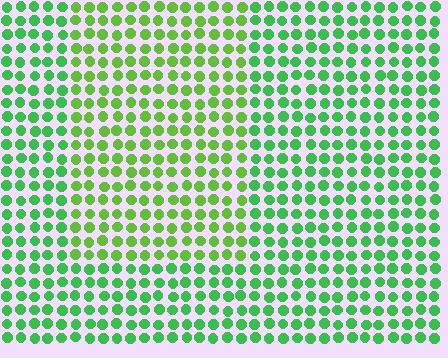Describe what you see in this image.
The image is filled with small green elements in a uniform arrangement. A rectangle-shaped region is visible where the elements are tinted to a slightly different hue, forming a subtle color boundary.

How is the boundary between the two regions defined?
The boundary is defined purely by a slight shift in hue (about 27 degrees). Spacing, size, and orientation are identical on both sides.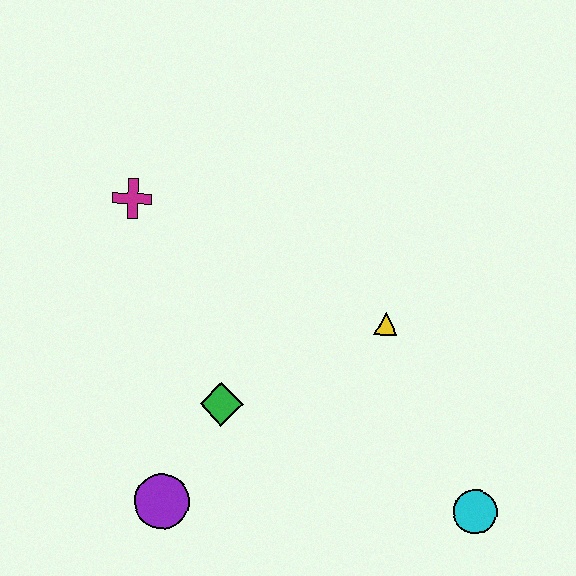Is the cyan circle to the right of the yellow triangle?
Yes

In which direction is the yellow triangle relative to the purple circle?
The yellow triangle is to the right of the purple circle.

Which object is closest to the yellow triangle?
The green diamond is closest to the yellow triangle.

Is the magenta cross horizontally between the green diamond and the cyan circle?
No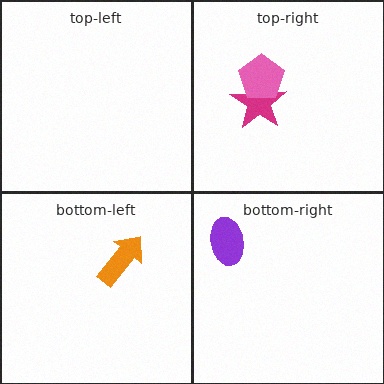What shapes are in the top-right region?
The magenta star, the pink pentagon.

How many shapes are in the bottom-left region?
1.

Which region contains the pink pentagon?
The top-right region.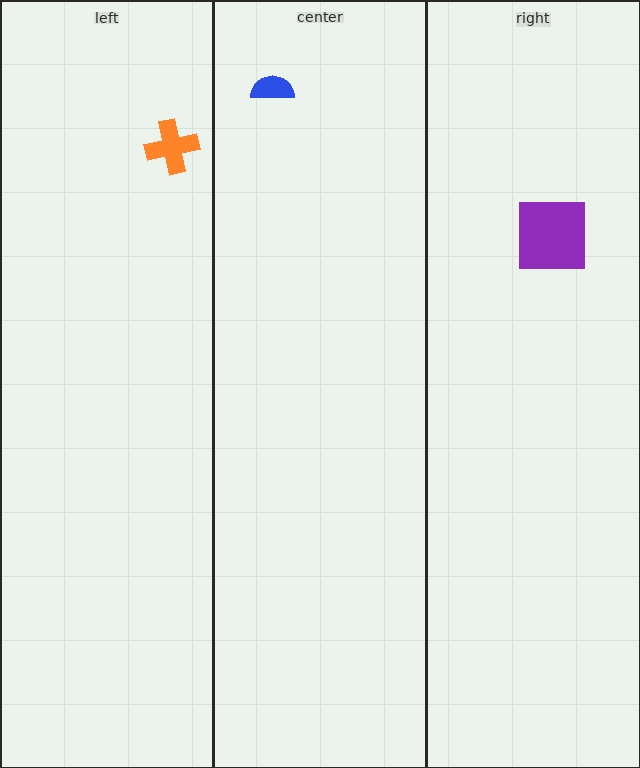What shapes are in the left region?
The orange cross.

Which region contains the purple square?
The right region.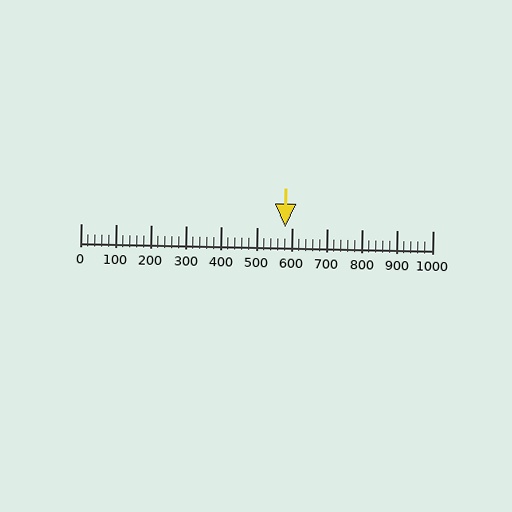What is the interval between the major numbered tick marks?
The major tick marks are spaced 100 units apart.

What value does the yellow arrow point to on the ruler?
The yellow arrow points to approximately 580.